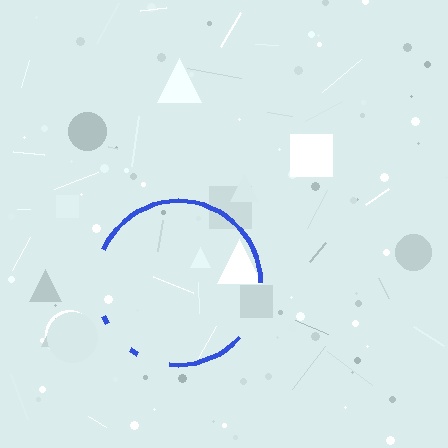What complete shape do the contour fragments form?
The contour fragments form a circle.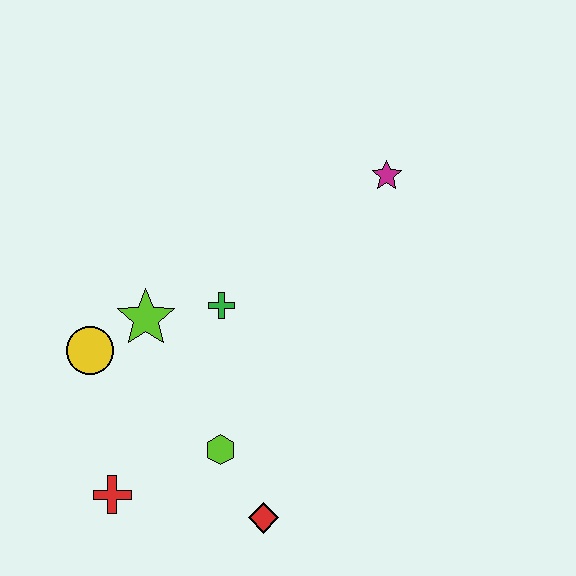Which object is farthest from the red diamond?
The magenta star is farthest from the red diamond.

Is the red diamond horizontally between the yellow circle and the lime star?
No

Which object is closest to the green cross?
The lime star is closest to the green cross.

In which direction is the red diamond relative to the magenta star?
The red diamond is below the magenta star.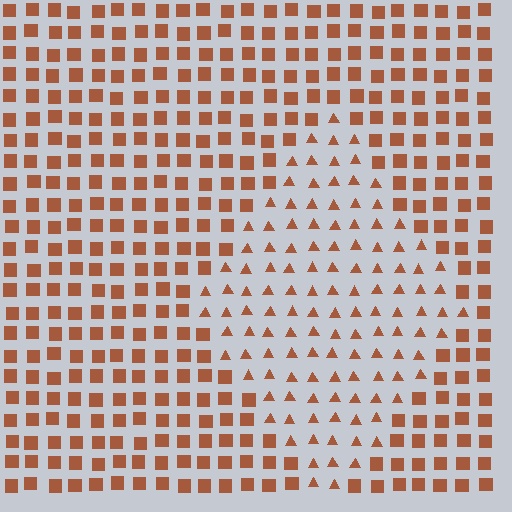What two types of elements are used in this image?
The image uses triangles inside the diamond region and squares outside it.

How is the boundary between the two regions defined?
The boundary is defined by a change in element shape: triangles inside vs. squares outside. All elements share the same color and spacing.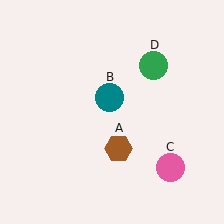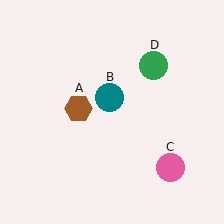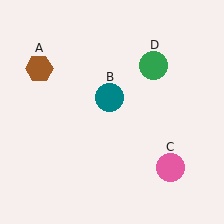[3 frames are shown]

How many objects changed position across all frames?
1 object changed position: brown hexagon (object A).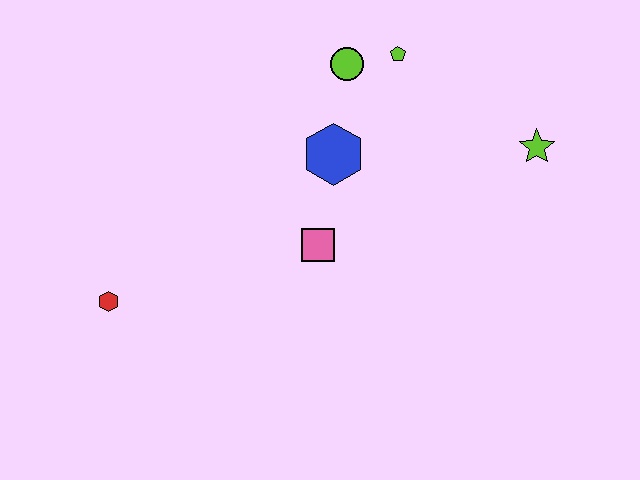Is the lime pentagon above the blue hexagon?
Yes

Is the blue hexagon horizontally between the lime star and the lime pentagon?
No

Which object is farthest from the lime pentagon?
The red hexagon is farthest from the lime pentagon.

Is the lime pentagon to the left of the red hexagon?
No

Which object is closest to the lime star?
The lime pentagon is closest to the lime star.